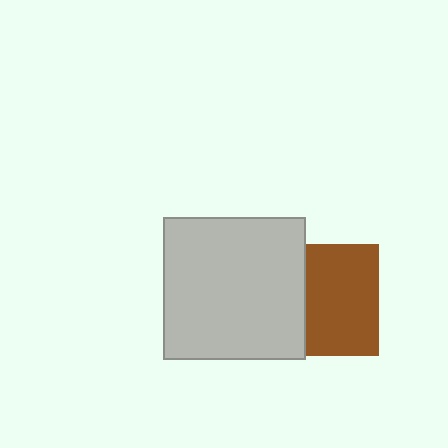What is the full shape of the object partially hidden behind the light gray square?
The partially hidden object is a brown square.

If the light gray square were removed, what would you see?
You would see the complete brown square.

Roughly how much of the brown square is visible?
Most of it is visible (roughly 66%).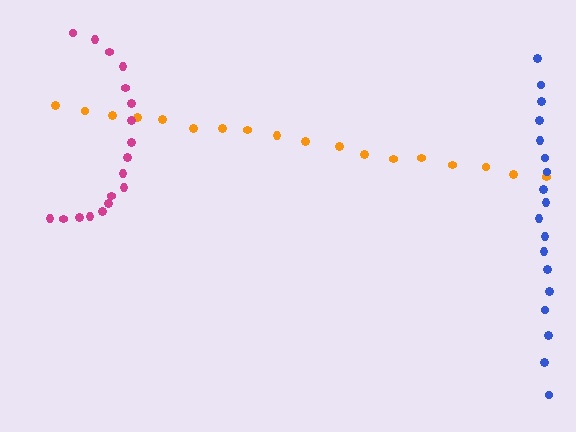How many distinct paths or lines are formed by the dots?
There are 3 distinct paths.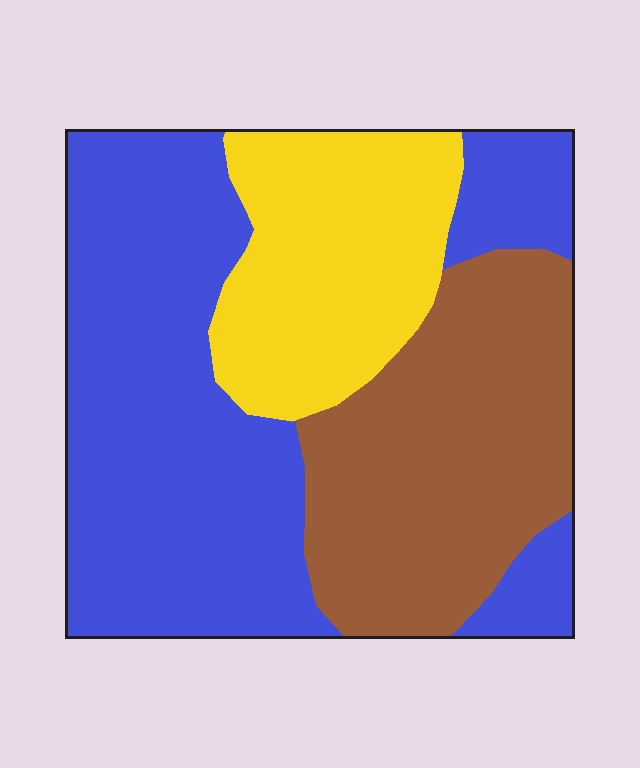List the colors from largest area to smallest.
From largest to smallest: blue, brown, yellow.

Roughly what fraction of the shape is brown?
Brown covers about 30% of the shape.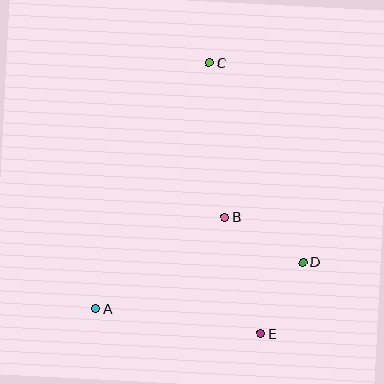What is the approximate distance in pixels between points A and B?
The distance between A and B is approximately 158 pixels.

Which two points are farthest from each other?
Points C and E are farthest from each other.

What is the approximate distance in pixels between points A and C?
The distance between A and C is approximately 271 pixels.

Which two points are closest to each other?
Points D and E are closest to each other.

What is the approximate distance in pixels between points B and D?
The distance between B and D is approximately 90 pixels.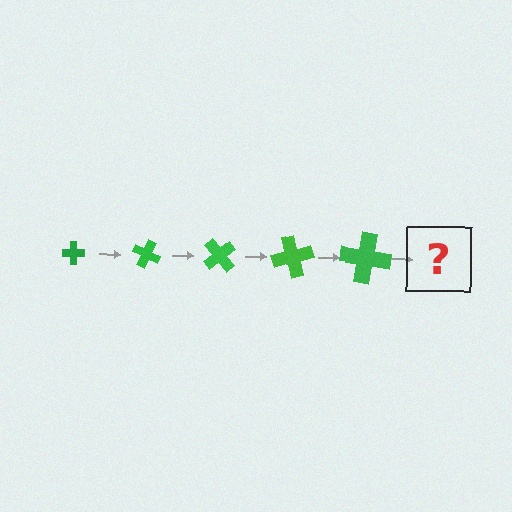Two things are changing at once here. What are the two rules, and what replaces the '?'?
The two rules are that the cross grows larger each step and it rotates 25 degrees each step. The '?' should be a cross, larger than the previous one and rotated 125 degrees from the start.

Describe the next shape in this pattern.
It should be a cross, larger than the previous one and rotated 125 degrees from the start.